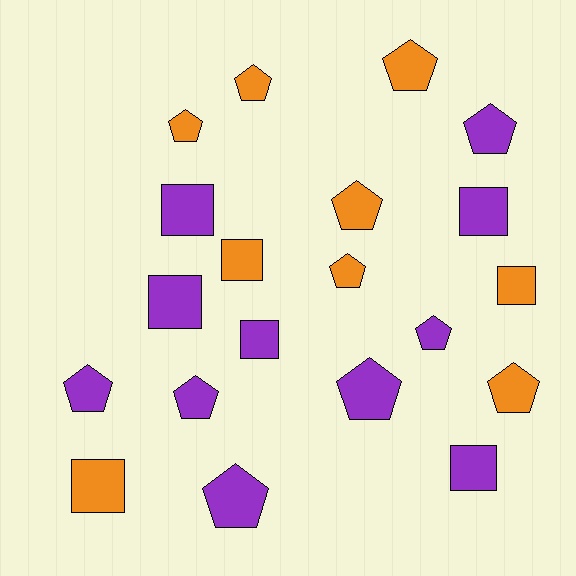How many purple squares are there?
There are 5 purple squares.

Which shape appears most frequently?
Pentagon, with 12 objects.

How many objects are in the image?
There are 20 objects.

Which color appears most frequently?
Purple, with 11 objects.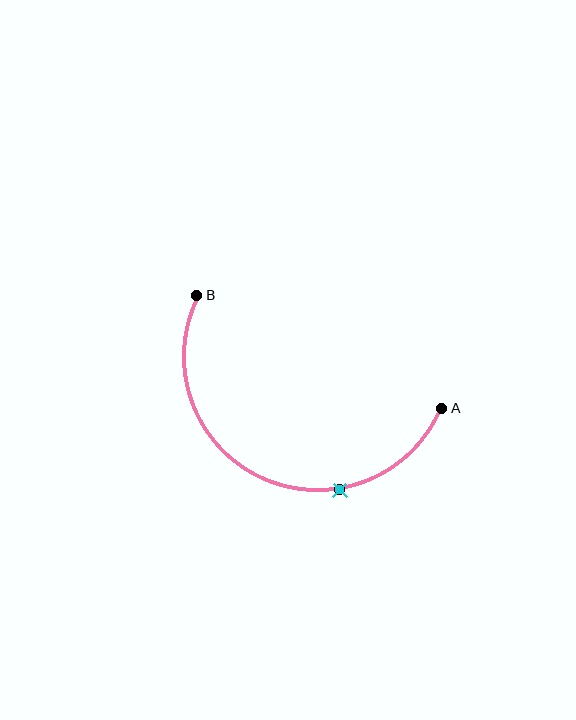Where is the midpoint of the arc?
The arc midpoint is the point on the curve farthest from the straight line joining A and B. It sits below that line.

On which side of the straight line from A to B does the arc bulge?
The arc bulges below the straight line connecting A and B.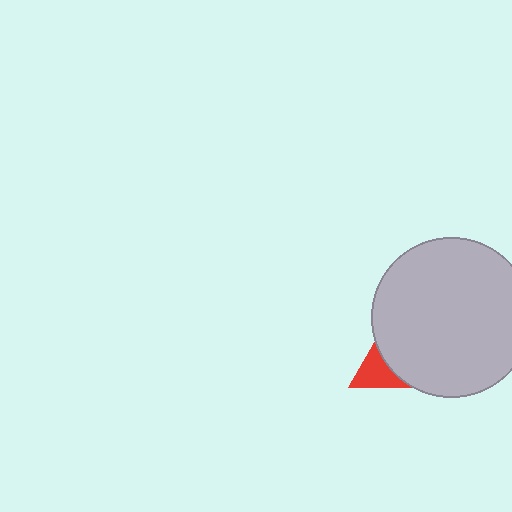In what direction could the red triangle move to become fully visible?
The red triangle could move left. That would shift it out from behind the light gray circle entirely.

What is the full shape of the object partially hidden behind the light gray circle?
The partially hidden object is a red triangle.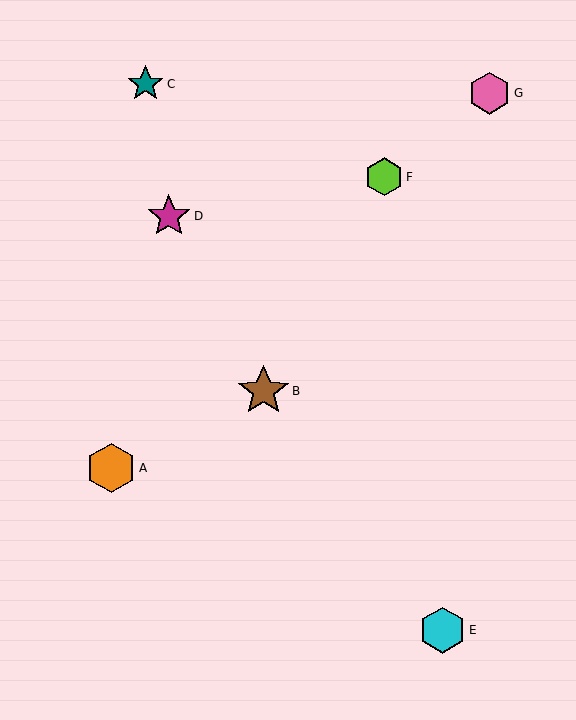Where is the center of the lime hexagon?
The center of the lime hexagon is at (384, 177).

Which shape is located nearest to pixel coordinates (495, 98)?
The pink hexagon (labeled G) at (490, 93) is nearest to that location.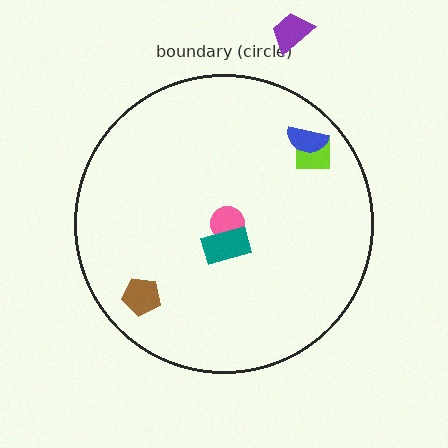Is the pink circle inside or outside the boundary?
Inside.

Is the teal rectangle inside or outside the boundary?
Inside.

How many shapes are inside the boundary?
5 inside, 1 outside.